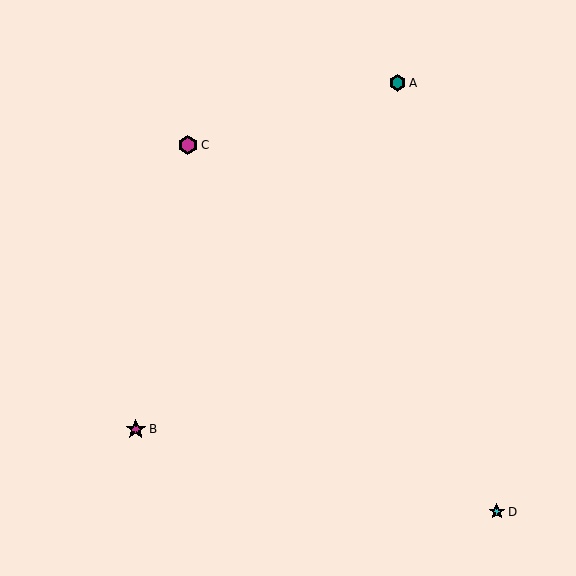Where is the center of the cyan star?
The center of the cyan star is at (497, 512).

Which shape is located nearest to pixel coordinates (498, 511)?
The cyan star (labeled D) at (497, 512) is nearest to that location.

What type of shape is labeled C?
Shape C is a magenta hexagon.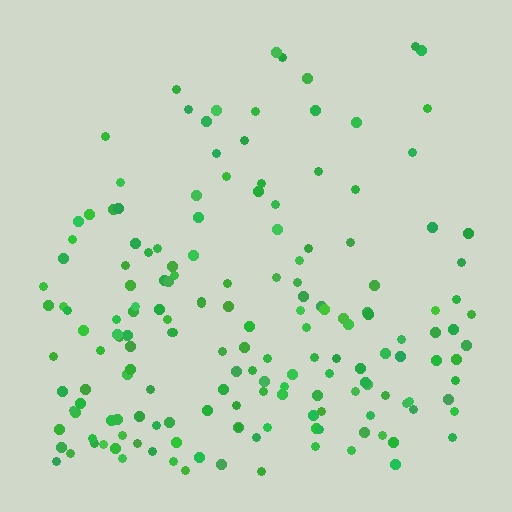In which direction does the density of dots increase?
From top to bottom, with the bottom side densest.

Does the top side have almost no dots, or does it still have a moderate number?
Still a moderate number, just noticeably fewer than the bottom.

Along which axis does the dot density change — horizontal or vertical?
Vertical.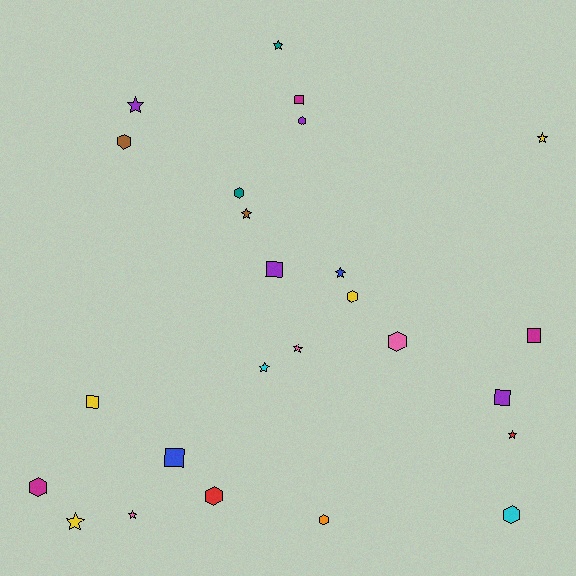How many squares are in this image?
There are 6 squares.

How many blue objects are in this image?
There are 2 blue objects.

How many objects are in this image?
There are 25 objects.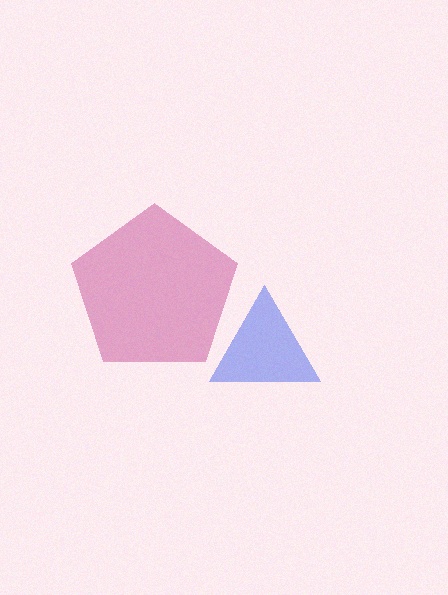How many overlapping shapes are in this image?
There are 2 overlapping shapes in the image.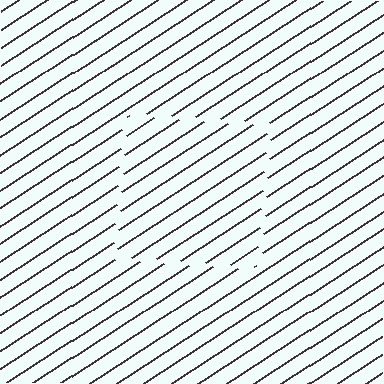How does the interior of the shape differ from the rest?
The interior of the shape contains the same grating, shifted by half a period — the contour is defined by the phase discontinuity where line-ends from the inner and outer gratings abut.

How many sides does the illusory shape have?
4 sides — the line-ends trace a square.